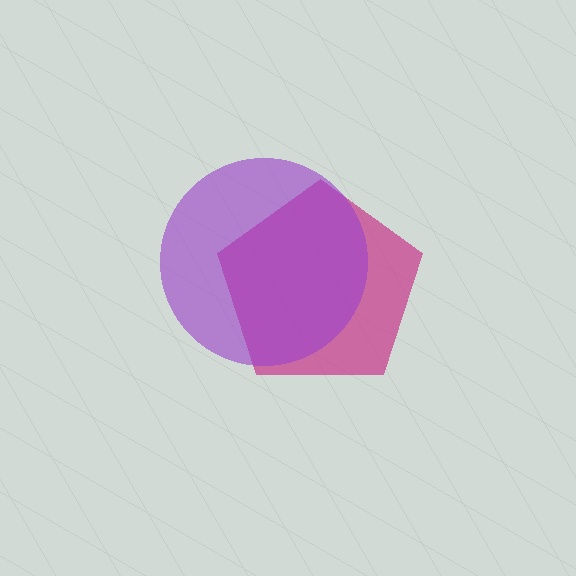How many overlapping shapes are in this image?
There are 2 overlapping shapes in the image.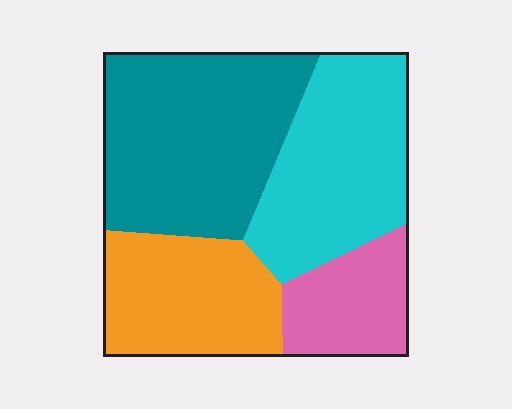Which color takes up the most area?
Teal, at roughly 35%.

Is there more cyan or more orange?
Cyan.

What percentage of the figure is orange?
Orange takes up less than a quarter of the figure.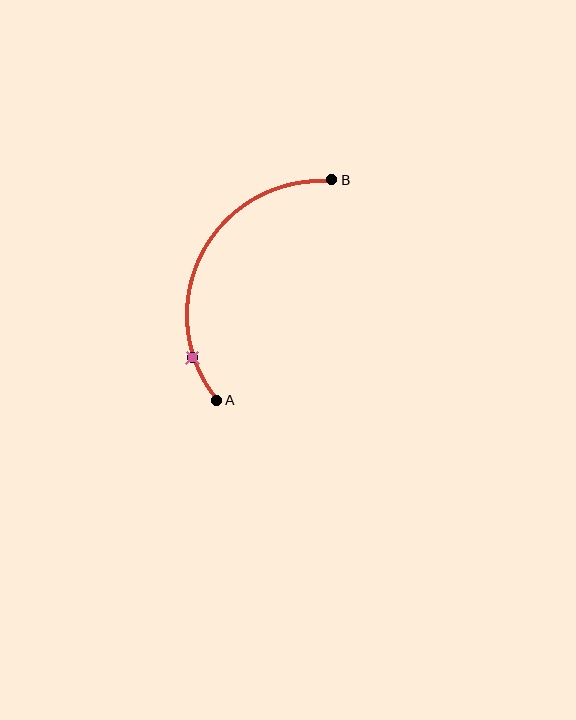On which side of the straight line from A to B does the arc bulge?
The arc bulges to the left of the straight line connecting A and B.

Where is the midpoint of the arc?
The arc midpoint is the point on the curve farthest from the straight line joining A and B. It sits to the left of that line.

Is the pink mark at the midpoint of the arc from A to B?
No. The pink mark lies on the arc but is closer to endpoint A. The arc midpoint would be at the point on the curve equidistant along the arc from both A and B.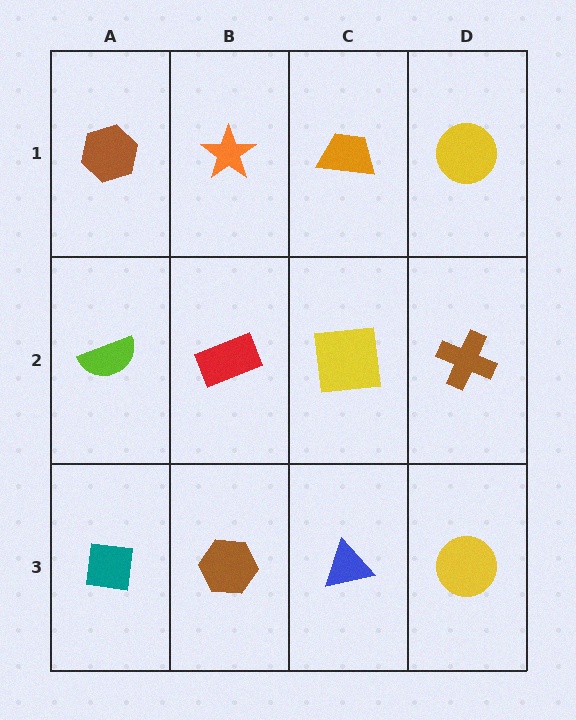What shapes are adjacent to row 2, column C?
An orange trapezoid (row 1, column C), a blue triangle (row 3, column C), a red rectangle (row 2, column B), a brown cross (row 2, column D).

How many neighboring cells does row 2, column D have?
3.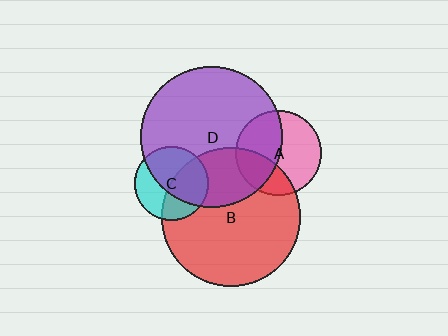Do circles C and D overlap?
Yes.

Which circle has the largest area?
Circle D (purple).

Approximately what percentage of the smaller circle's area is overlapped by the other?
Approximately 60%.